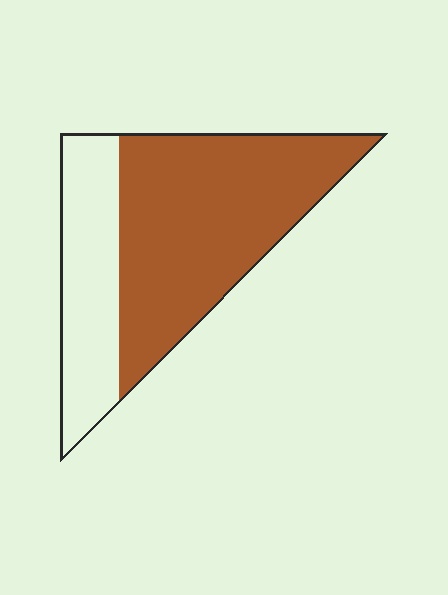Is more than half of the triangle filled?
Yes.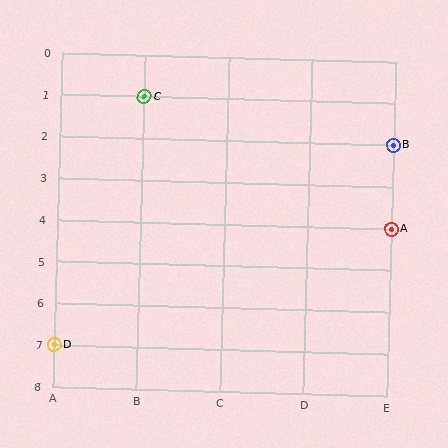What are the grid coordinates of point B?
Point B is at grid coordinates (E, 2).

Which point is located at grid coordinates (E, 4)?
Point A is at (E, 4).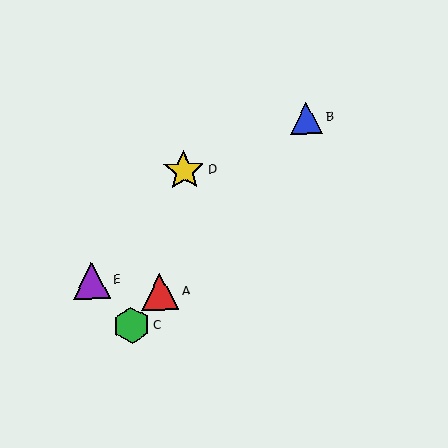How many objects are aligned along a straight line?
3 objects (A, B, C) are aligned along a straight line.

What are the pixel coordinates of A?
Object A is at (160, 292).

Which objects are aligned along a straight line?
Objects A, B, C are aligned along a straight line.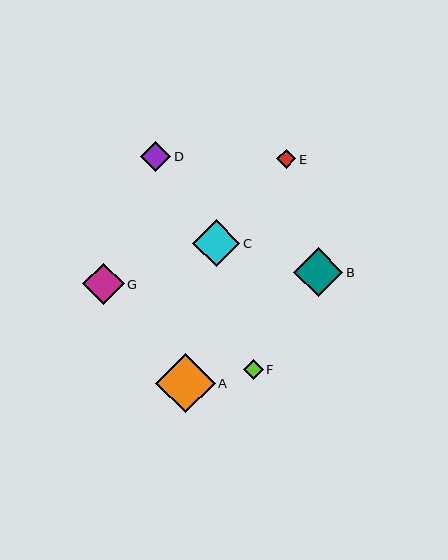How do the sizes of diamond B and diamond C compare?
Diamond B and diamond C are approximately the same size.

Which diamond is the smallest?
Diamond E is the smallest with a size of approximately 19 pixels.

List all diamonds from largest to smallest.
From largest to smallest: A, B, C, G, D, F, E.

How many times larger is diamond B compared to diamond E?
Diamond B is approximately 2.6 times the size of diamond E.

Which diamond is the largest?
Diamond A is the largest with a size of approximately 60 pixels.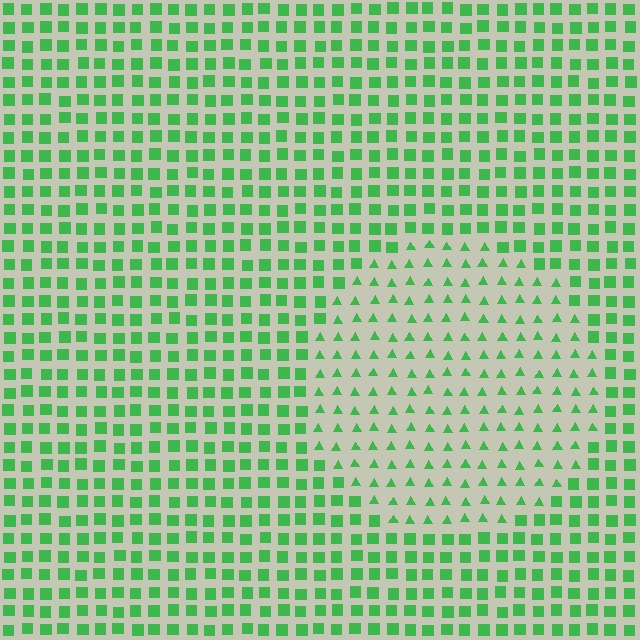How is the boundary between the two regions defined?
The boundary is defined by a change in element shape: triangles inside vs. squares outside. All elements share the same color and spacing.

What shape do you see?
I see a circle.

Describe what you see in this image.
The image is filled with small green elements arranged in a uniform grid. A circle-shaped region contains triangles, while the surrounding area contains squares. The boundary is defined purely by the change in element shape.